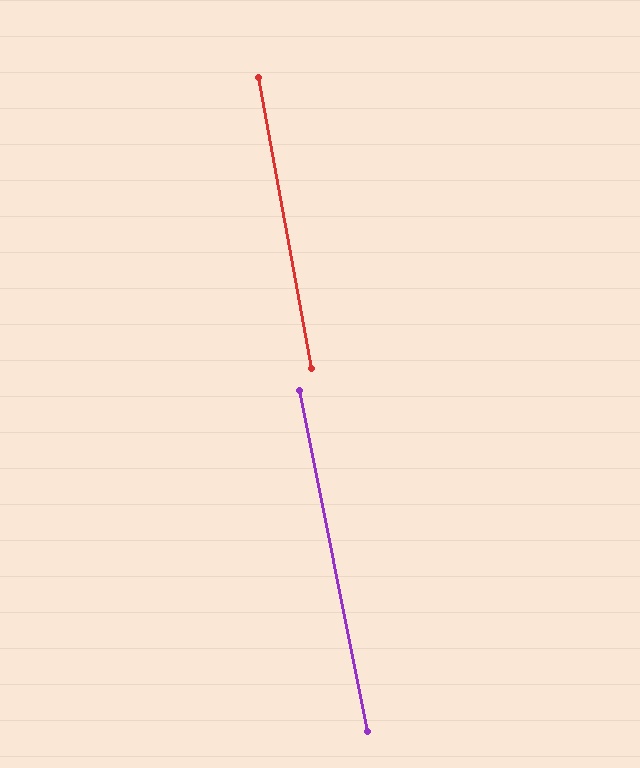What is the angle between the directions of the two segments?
Approximately 1 degree.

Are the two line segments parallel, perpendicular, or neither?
Parallel — their directions differ by only 0.9°.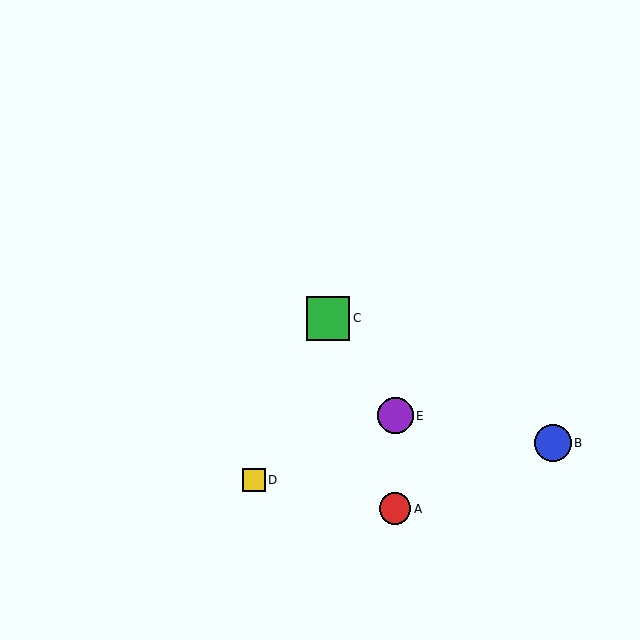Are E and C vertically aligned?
No, E is at x≈395 and C is at x≈328.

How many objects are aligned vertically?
2 objects (A, E) are aligned vertically.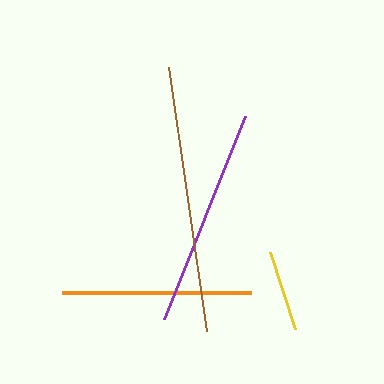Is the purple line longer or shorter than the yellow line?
The purple line is longer than the yellow line.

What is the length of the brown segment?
The brown segment is approximately 267 pixels long.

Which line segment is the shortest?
The yellow line is the shortest at approximately 81 pixels.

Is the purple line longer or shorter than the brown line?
The brown line is longer than the purple line.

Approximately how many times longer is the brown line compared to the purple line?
The brown line is approximately 1.2 times the length of the purple line.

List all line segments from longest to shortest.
From longest to shortest: brown, purple, orange, yellow.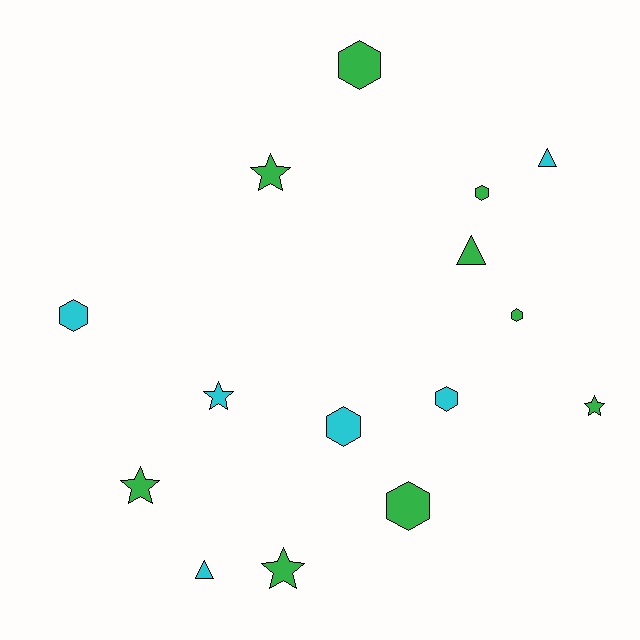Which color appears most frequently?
Green, with 9 objects.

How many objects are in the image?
There are 15 objects.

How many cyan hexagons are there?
There are 3 cyan hexagons.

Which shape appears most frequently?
Hexagon, with 7 objects.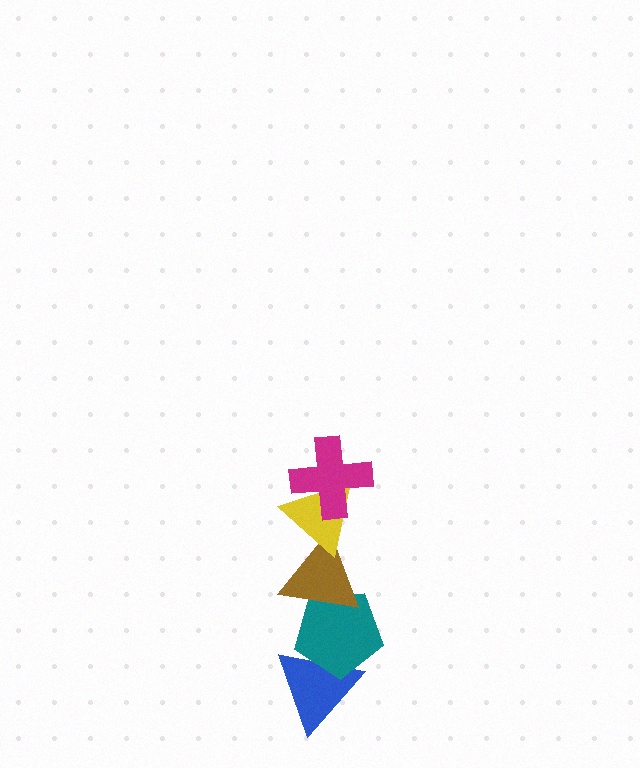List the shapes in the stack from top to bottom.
From top to bottom: the magenta cross, the yellow triangle, the brown triangle, the teal pentagon, the blue triangle.